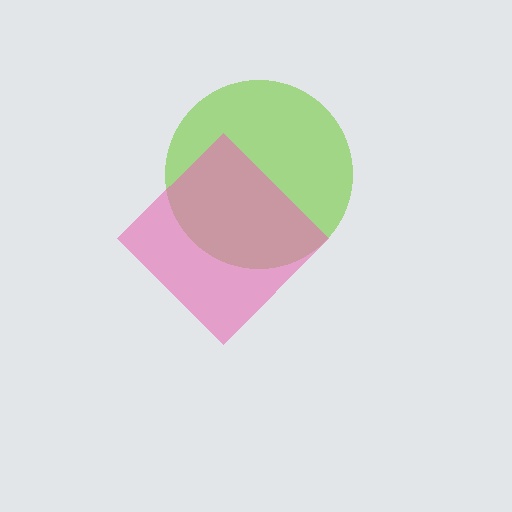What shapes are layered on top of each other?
The layered shapes are: a lime circle, a pink diamond.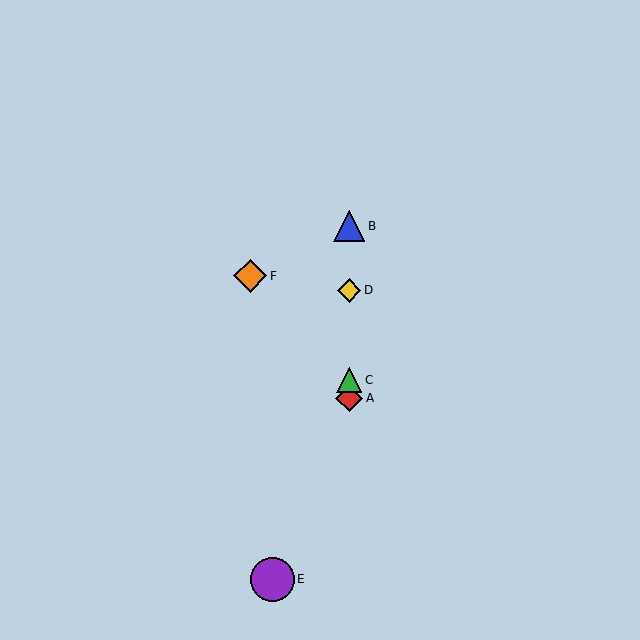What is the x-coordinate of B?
Object B is at x≈349.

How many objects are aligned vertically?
4 objects (A, B, C, D) are aligned vertically.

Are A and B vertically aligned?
Yes, both are at x≈349.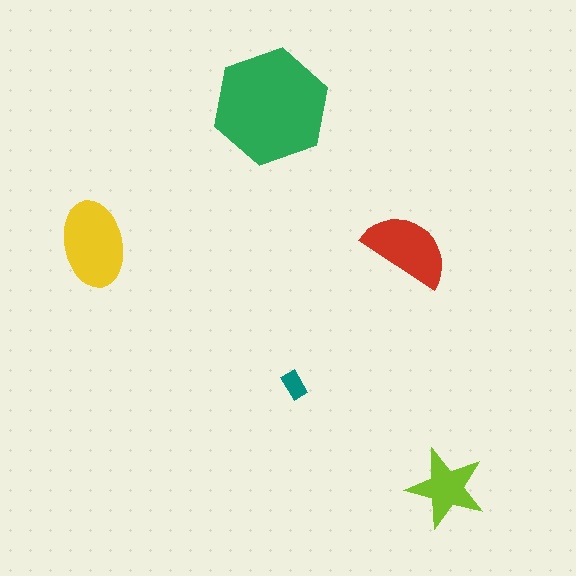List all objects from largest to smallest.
The green hexagon, the yellow ellipse, the red semicircle, the lime star, the teal rectangle.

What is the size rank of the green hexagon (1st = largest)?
1st.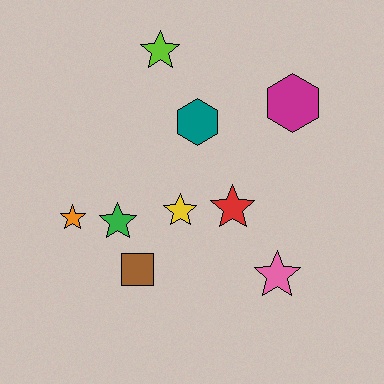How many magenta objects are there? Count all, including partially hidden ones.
There is 1 magenta object.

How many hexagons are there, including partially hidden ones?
There are 2 hexagons.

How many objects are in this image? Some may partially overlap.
There are 9 objects.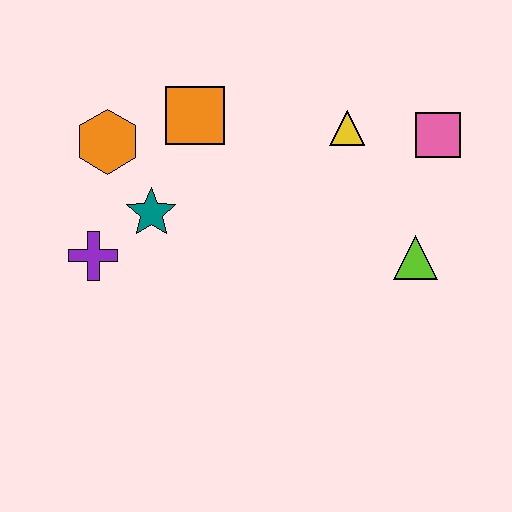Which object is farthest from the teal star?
The pink square is farthest from the teal star.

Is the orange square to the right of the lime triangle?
No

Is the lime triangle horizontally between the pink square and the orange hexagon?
Yes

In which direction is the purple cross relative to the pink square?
The purple cross is to the left of the pink square.